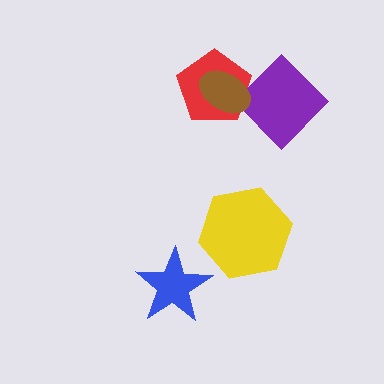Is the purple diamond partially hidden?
Yes, it is partially covered by another shape.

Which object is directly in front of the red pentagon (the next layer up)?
The purple diamond is directly in front of the red pentagon.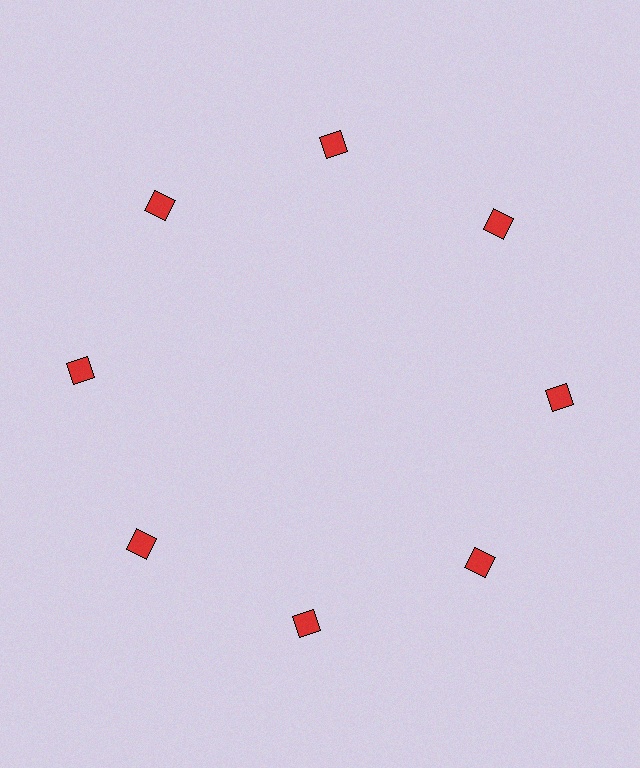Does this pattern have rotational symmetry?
Yes, this pattern has 8-fold rotational symmetry. It looks the same after rotating 45 degrees around the center.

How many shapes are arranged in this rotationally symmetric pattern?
There are 8 shapes, arranged in 8 groups of 1.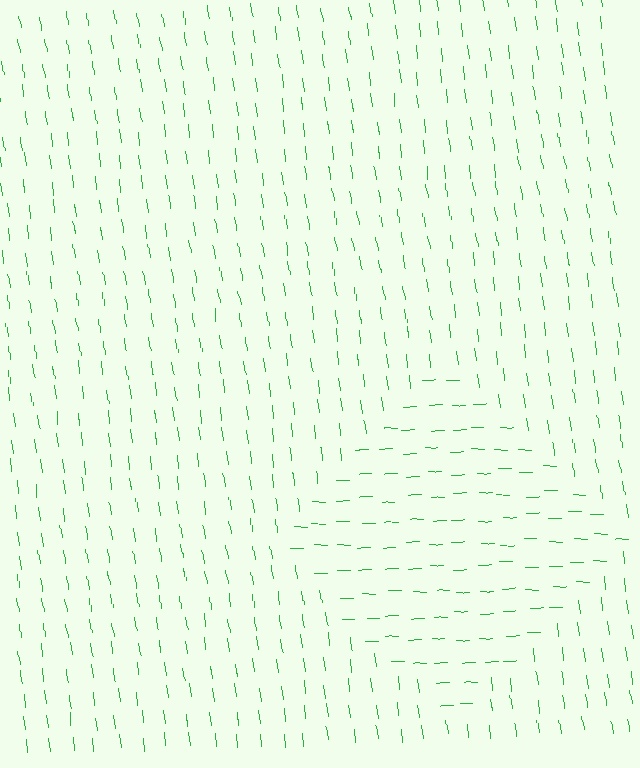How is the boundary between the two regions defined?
The boundary is defined purely by a change in line orientation (approximately 82 degrees difference). All lines are the same color and thickness.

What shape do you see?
I see a diamond.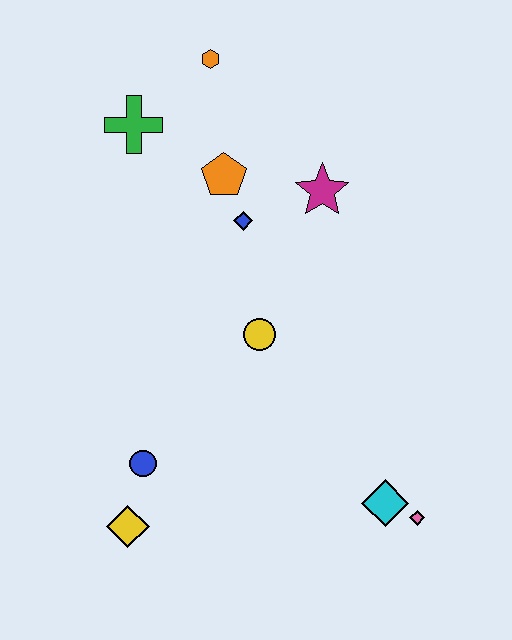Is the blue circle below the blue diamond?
Yes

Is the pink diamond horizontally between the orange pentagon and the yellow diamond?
No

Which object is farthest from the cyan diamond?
The orange hexagon is farthest from the cyan diamond.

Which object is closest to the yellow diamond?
The blue circle is closest to the yellow diamond.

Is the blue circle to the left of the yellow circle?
Yes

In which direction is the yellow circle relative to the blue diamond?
The yellow circle is below the blue diamond.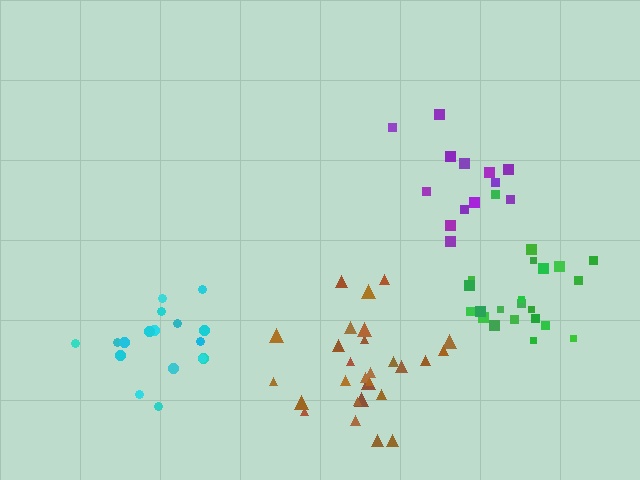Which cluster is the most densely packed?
Green.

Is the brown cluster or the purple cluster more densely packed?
Brown.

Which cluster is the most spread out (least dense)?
Purple.